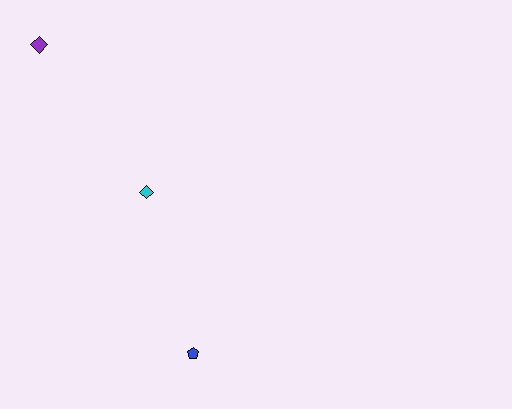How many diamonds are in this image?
There are 2 diamonds.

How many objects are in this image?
There are 3 objects.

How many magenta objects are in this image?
There are no magenta objects.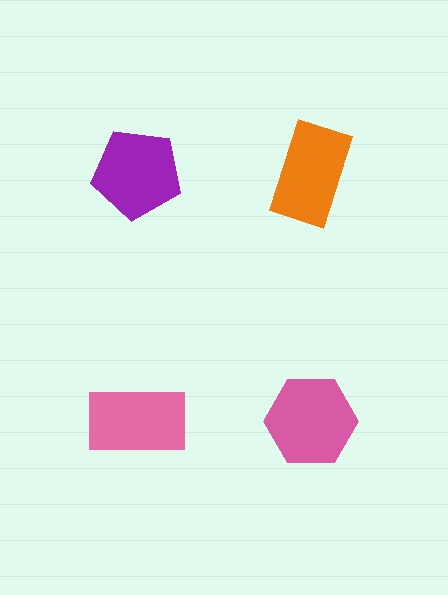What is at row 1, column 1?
A purple pentagon.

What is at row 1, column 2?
An orange rectangle.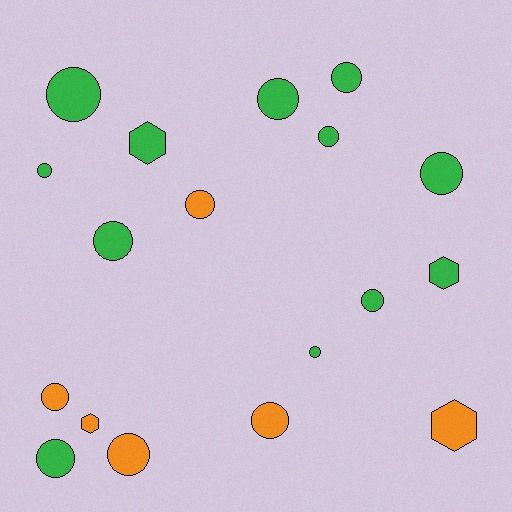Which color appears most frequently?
Green, with 12 objects.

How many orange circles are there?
There are 4 orange circles.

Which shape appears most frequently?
Circle, with 14 objects.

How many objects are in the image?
There are 18 objects.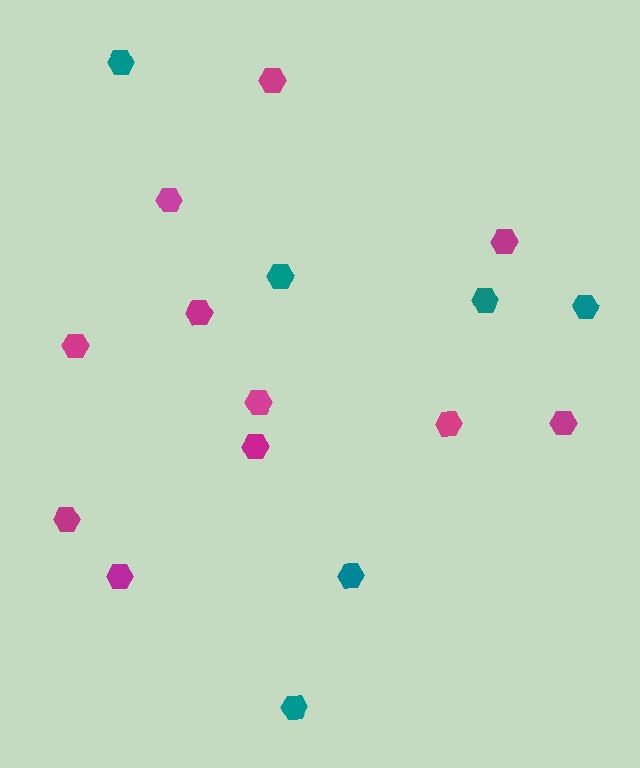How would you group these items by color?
There are 2 groups: one group of teal hexagons (6) and one group of magenta hexagons (11).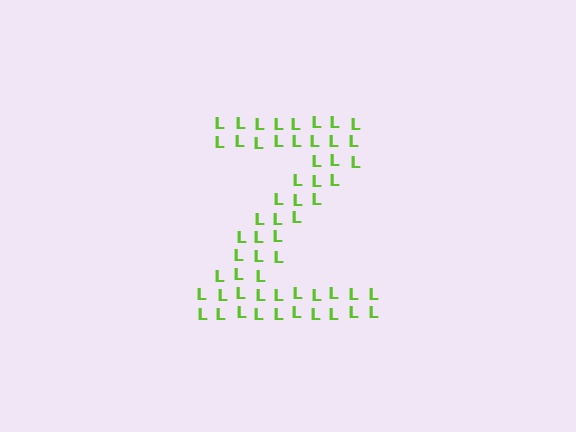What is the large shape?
The large shape is the letter Z.